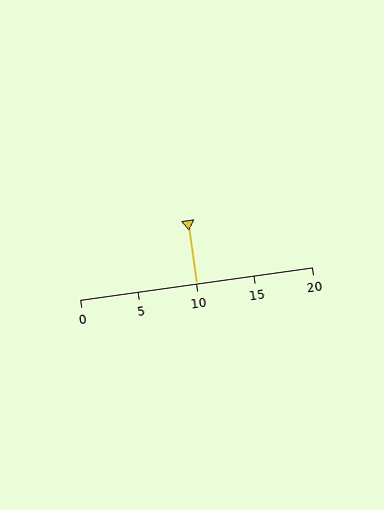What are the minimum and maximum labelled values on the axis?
The axis runs from 0 to 20.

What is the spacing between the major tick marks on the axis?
The major ticks are spaced 5 apart.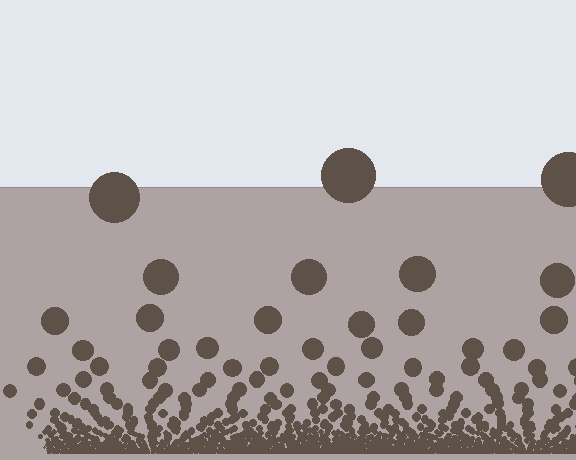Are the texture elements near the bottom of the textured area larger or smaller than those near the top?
Smaller. The gradient is inverted — elements near the bottom are smaller and denser.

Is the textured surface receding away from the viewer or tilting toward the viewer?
The surface appears to tilt toward the viewer. Texture elements get larger and sparser toward the top.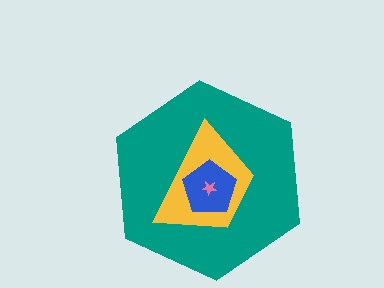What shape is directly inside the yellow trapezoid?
The blue pentagon.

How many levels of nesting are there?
4.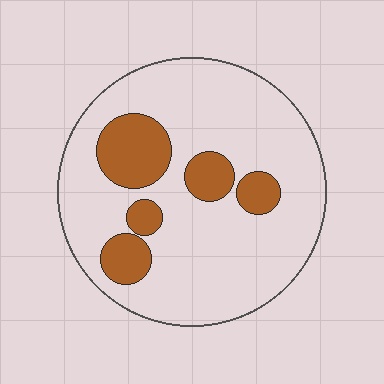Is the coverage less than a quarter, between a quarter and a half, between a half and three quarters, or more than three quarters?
Less than a quarter.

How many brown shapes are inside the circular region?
5.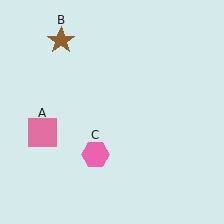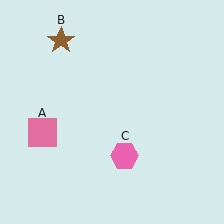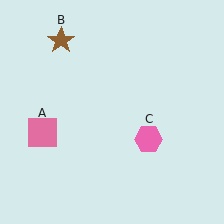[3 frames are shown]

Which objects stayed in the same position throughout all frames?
Pink square (object A) and brown star (object B) remained stationary.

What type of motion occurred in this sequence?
The pink hexagon (object C) rotated counterclockwise around the center of the scene.